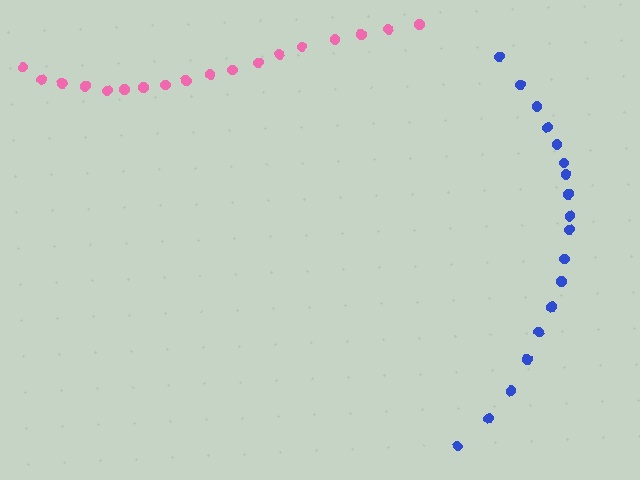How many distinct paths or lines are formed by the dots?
There are 2 distinct paths.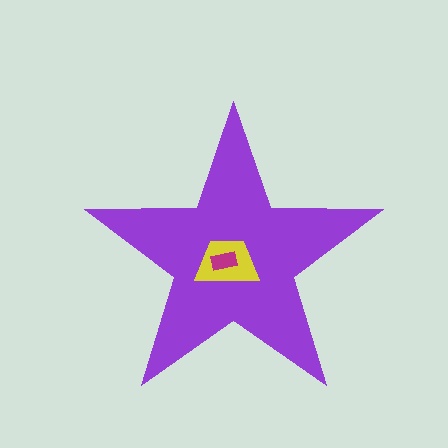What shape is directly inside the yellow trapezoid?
The magenta rectangle.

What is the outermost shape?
The purple star.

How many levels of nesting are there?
3.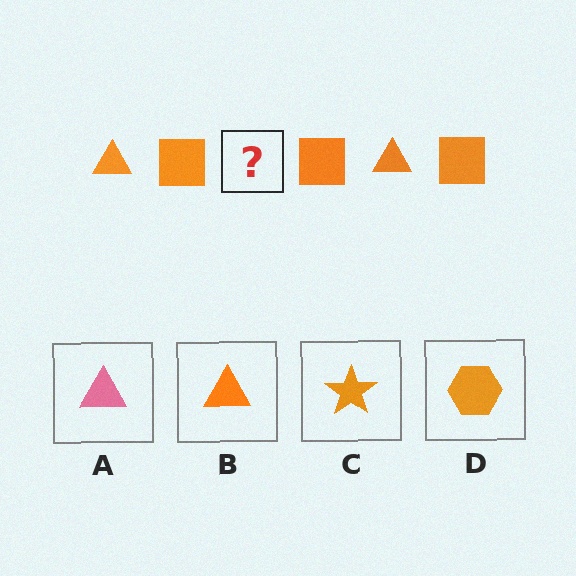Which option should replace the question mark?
Option B.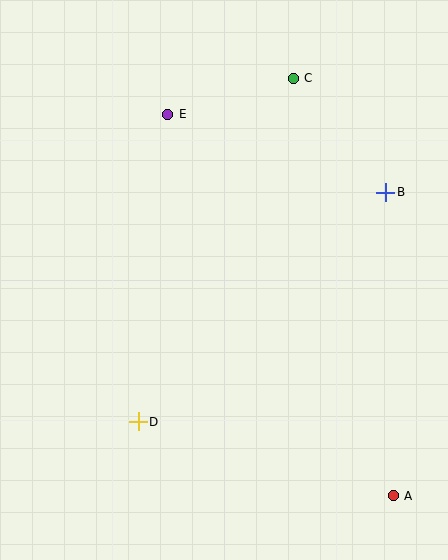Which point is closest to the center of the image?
Point D at (138, 422) is closest to the center.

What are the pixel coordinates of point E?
Point E is at (168, 114).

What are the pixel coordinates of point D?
Point D is at (138, 422).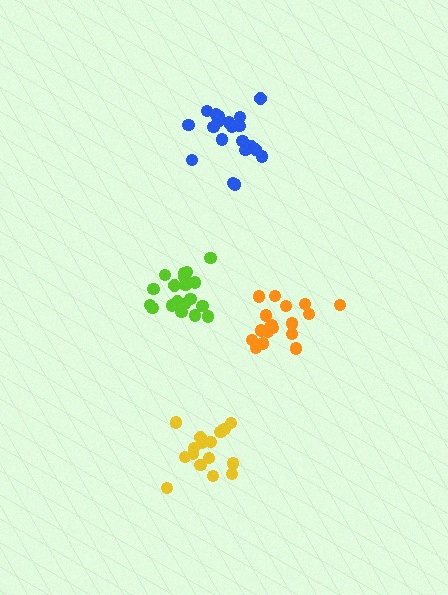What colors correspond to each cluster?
The clusters are colored: yellow, lime, orange, blue.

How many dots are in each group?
Group 1: 16 dots, Group 2: 19 dots, Group 3: 18 dots, Group 4: 20 dots (73 total).